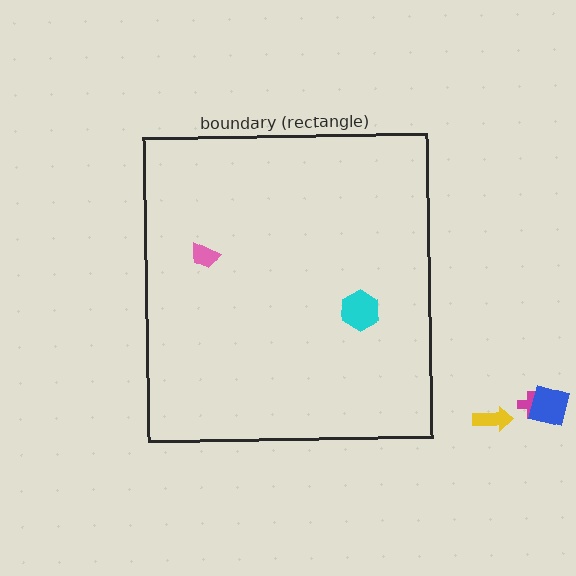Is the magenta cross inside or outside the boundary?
Outside.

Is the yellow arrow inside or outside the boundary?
Outside.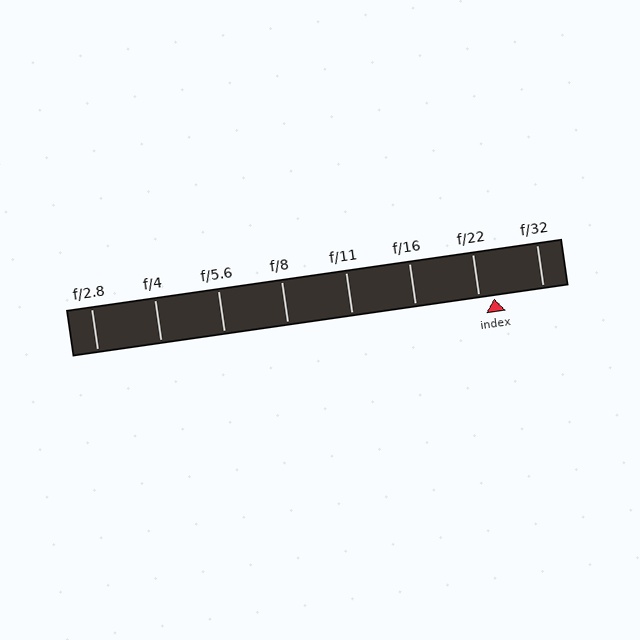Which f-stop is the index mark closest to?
The index mark is closest to f/22.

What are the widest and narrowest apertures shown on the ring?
The widest aperture shown is f/2.8 and the narrowest is f/32.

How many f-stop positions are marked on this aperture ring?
There are 8 f-stop positions marked.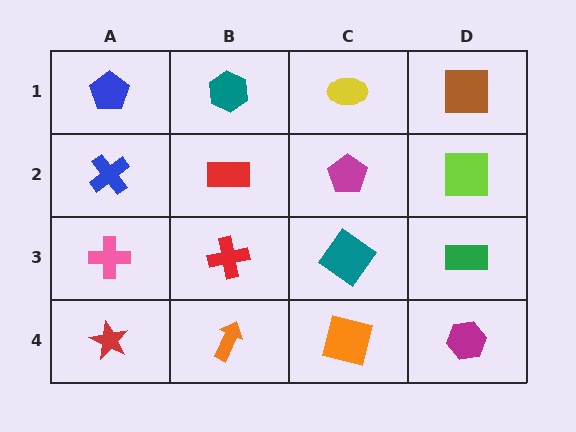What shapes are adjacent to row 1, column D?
A lime square (row 2, column D), a yellow ellipse (row 1, column C).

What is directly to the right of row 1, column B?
A yellow ellipse.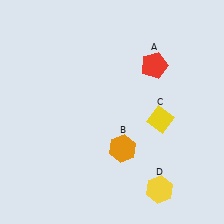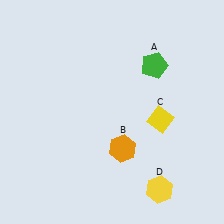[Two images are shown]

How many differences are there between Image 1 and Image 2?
There is 1 difference between the two images.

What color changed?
The pentagon (A) changed from red in Image 1 to green in Image 2.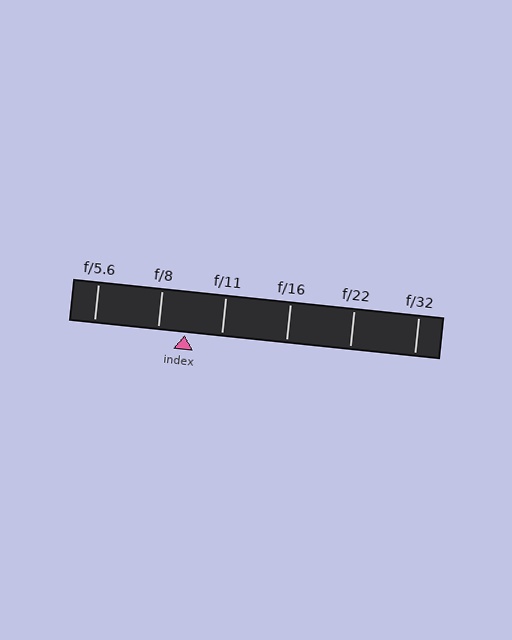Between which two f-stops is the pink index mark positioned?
The index mark is between f/8 and f/11.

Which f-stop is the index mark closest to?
The index mark is closest to f/8.